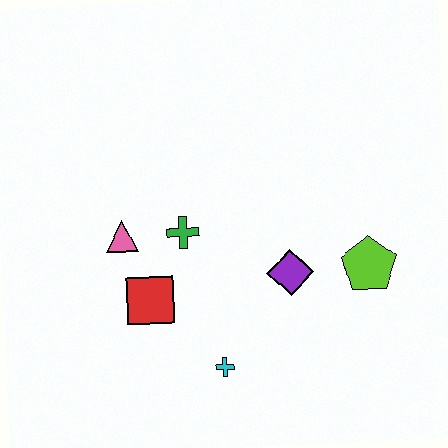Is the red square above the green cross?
No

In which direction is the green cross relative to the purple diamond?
The green cross is to the left of the purple diamond.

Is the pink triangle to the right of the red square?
No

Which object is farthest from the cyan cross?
The lime pentagon is farthest from the cyan cross.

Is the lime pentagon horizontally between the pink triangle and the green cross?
No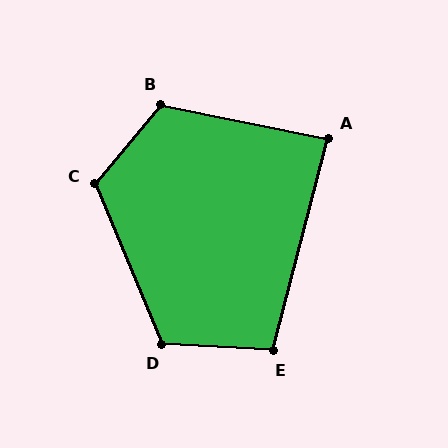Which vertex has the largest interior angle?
B, at approximately 118 degrees.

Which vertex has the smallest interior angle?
A, at approximately 87 degrees.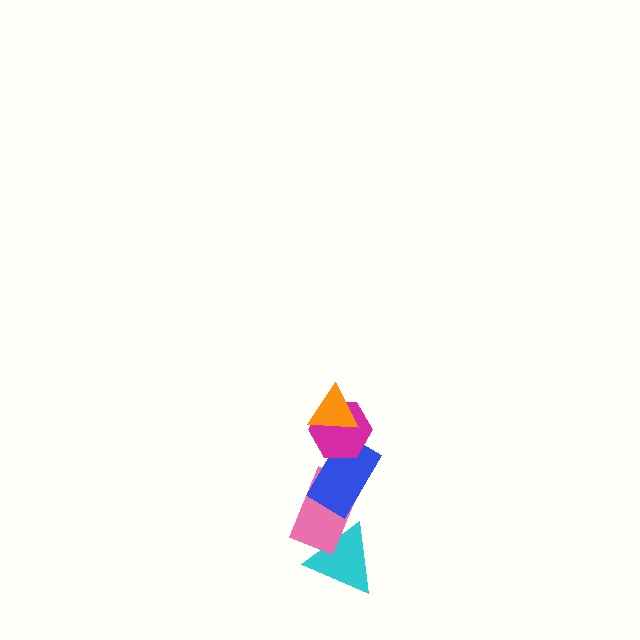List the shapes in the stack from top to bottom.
From top to bottom: the orange triangle, the magenta hexagon, the blue rectangle, the pink rectangle, the cyan triangle.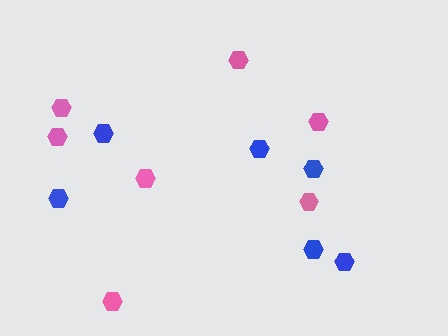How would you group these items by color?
There are 2 groups: one group of blue hexagons (6) and one group of pink hexagons (7).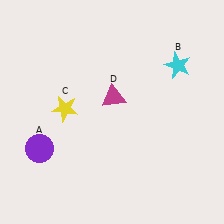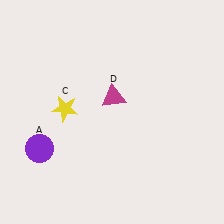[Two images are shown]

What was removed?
The cyan star (B) was removed in Image 2.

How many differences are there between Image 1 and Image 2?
There is 1 difference between the two images.